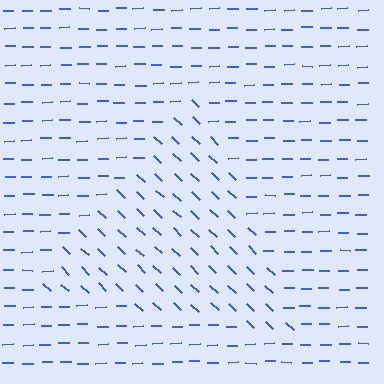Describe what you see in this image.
The image is filled with small blue line segments. A triangle region in the image has lines oriented differently from the surrounding lines, creating a visible texture boundary.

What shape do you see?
I see a triangle.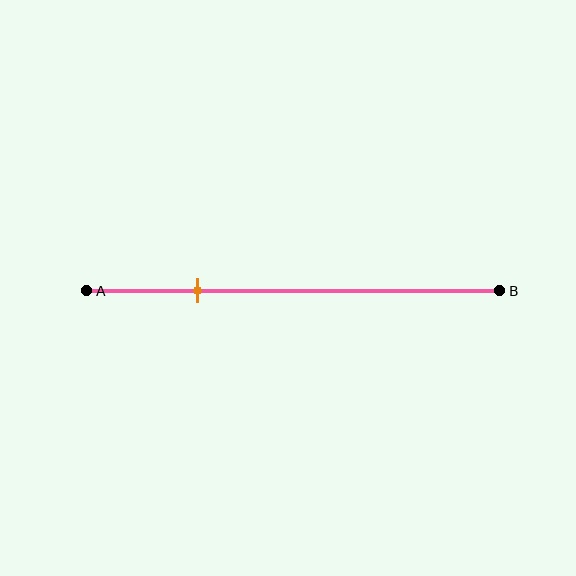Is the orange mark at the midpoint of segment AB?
No, the mark is at about 25% from A, not at the 50% midpoint.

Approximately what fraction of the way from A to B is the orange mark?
The orange mark is approximately 25% of the way from A to B.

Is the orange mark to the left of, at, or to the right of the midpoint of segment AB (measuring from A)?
The orange mark is to the left of the midpoint of segment AB.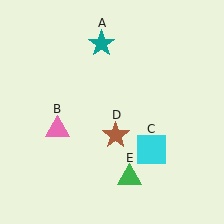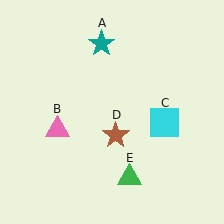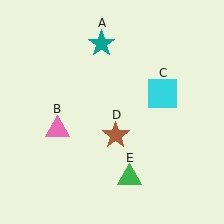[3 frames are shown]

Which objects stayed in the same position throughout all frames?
Teal star (object A) and pink triangle (object B) and brown star (object D) and green triangle (object E) remained stationary.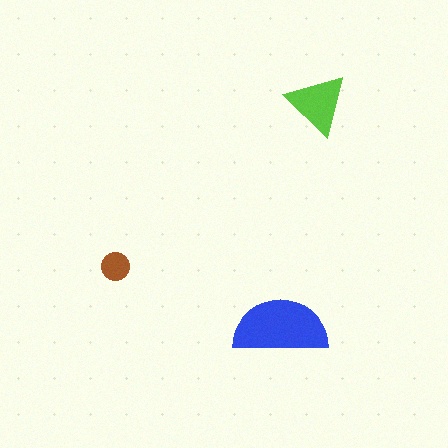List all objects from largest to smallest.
The blue semicircle, the lime triangle, the brown circle.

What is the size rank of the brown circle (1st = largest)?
3rd.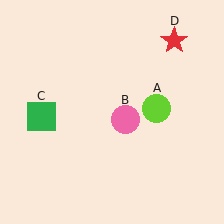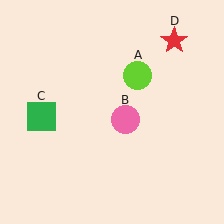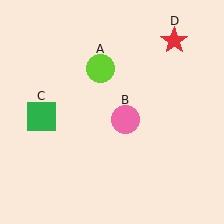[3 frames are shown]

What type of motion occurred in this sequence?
The lime circle (object A) rotated counterclockwise around the center of the scene.